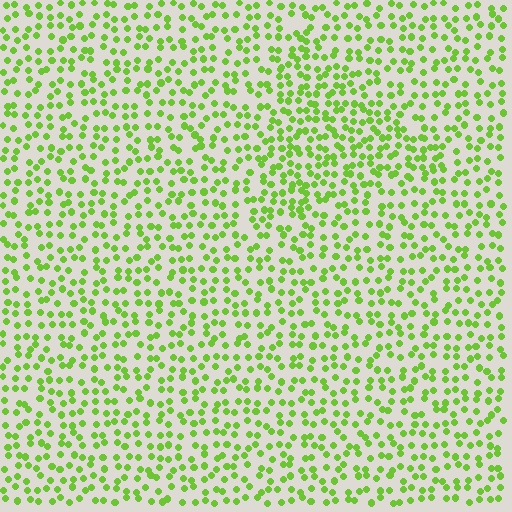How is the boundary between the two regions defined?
The boundary is defined by a change in element density (approximately 1.5x ratio). All elements are the same color, size, and shape.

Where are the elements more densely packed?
The elements are more densely packed inside the triangle boundary.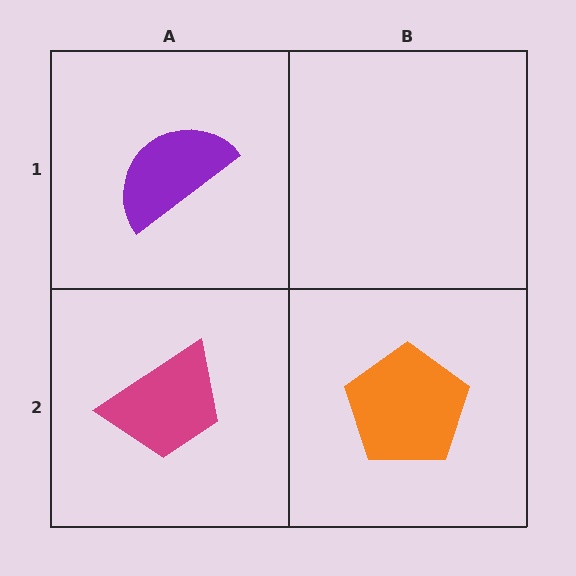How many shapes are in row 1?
1 shape.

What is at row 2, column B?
An orange pentagon.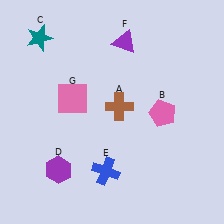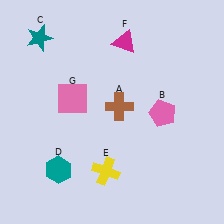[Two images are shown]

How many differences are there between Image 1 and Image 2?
There are 3 differences between the two images.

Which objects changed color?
D changed from purple to teal. E changed from blue to yellow. F changed from purple to magenta.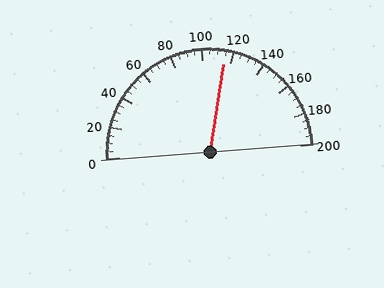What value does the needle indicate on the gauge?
The needle indicates approximately 115.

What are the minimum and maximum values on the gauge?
The gauge ranges from 0 to 200.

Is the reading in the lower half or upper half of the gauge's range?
The reading is in the upper half of the range (0 to 200).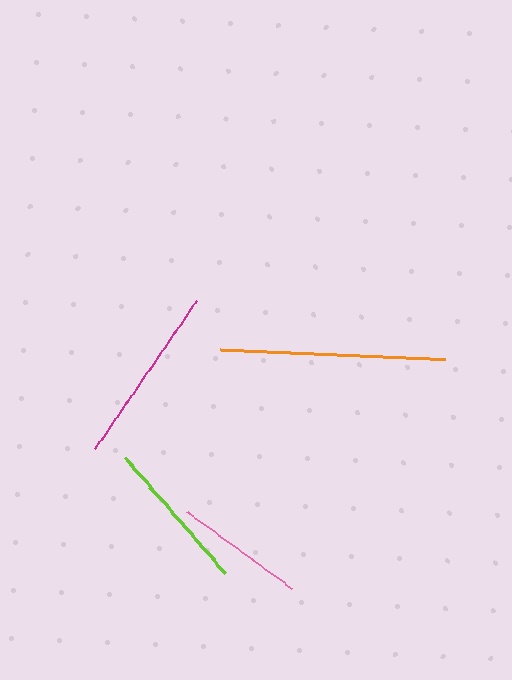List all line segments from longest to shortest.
From longest to shortest: orange, magenta, lime, pink.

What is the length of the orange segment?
The orange segment is approximately 226 pixels long.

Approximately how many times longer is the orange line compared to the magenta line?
The orange line is approximately 1.3 times the length of the magenta line.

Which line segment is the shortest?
The pink line is the shortest at approximately 130 pixels.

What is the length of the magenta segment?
The magenta segment is approximately 179 pixels long.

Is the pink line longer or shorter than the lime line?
The lime line is longer than the pink line.